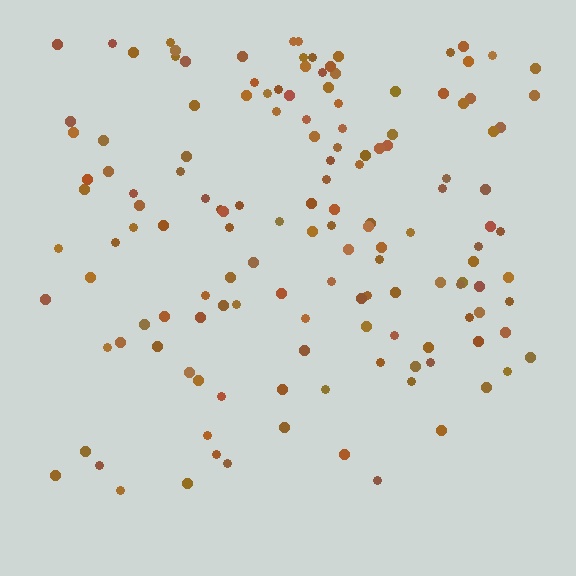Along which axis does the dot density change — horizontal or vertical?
Vertical.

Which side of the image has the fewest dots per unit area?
The bottom.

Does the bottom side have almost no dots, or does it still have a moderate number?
Still a moderate number, just noticeably fewer than the top.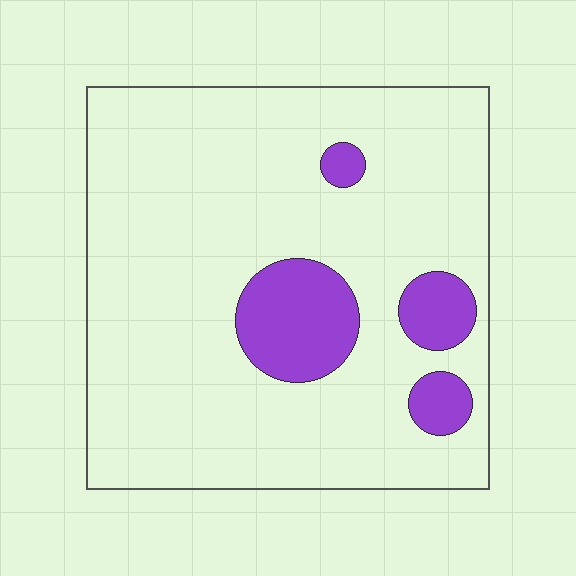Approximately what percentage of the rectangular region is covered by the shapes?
Approximately 15%.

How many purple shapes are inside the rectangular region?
4.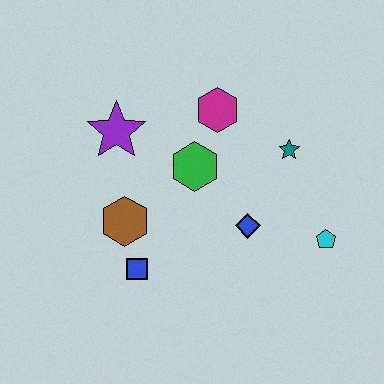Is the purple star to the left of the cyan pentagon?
Yes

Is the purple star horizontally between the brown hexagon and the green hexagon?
No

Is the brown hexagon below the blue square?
No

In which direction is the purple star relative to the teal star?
The purple star is to the left of the teal star.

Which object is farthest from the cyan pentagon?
The purple star is farthest from the cyan pentagon.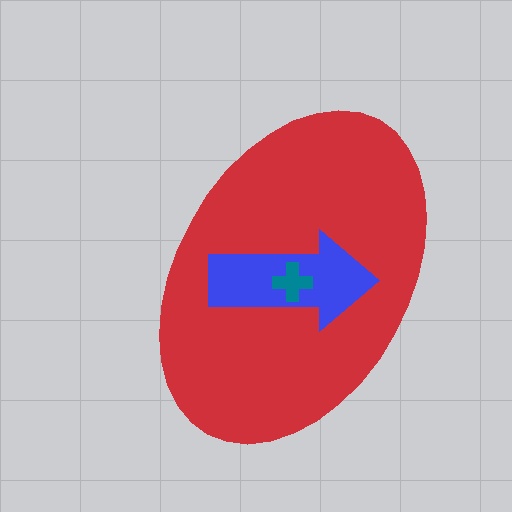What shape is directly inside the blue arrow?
The teal cross.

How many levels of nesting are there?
3.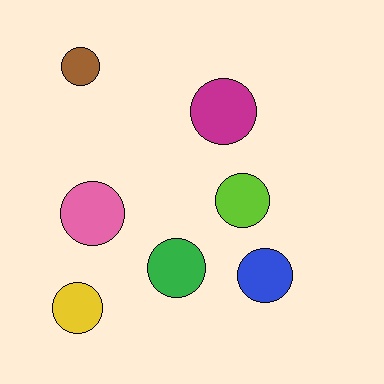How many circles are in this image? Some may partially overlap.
There are 7 circles.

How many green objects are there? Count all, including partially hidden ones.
There is 1 green object.